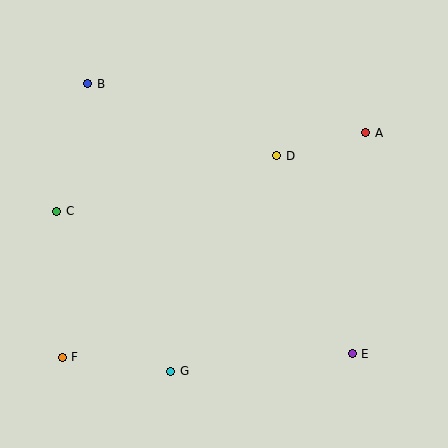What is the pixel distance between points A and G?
The distance between A and G is 308 pixels.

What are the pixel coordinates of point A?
Point A is at (366, 133).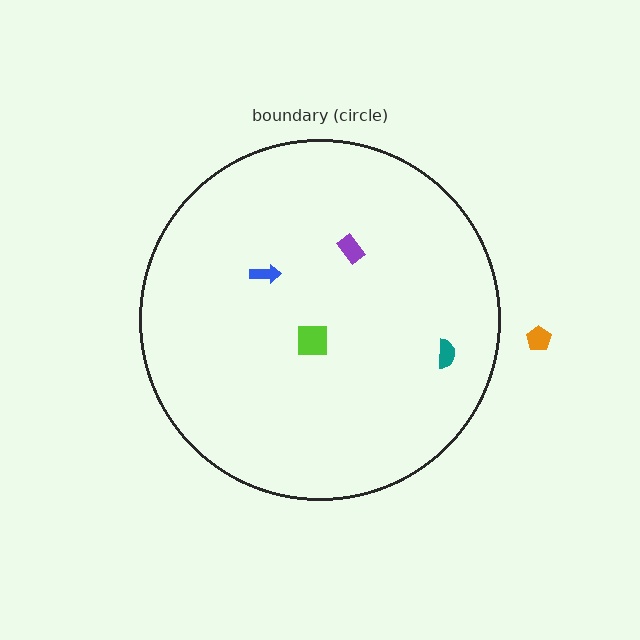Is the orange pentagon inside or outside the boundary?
Outside.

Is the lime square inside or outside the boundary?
Inside.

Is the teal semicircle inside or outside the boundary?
Inside.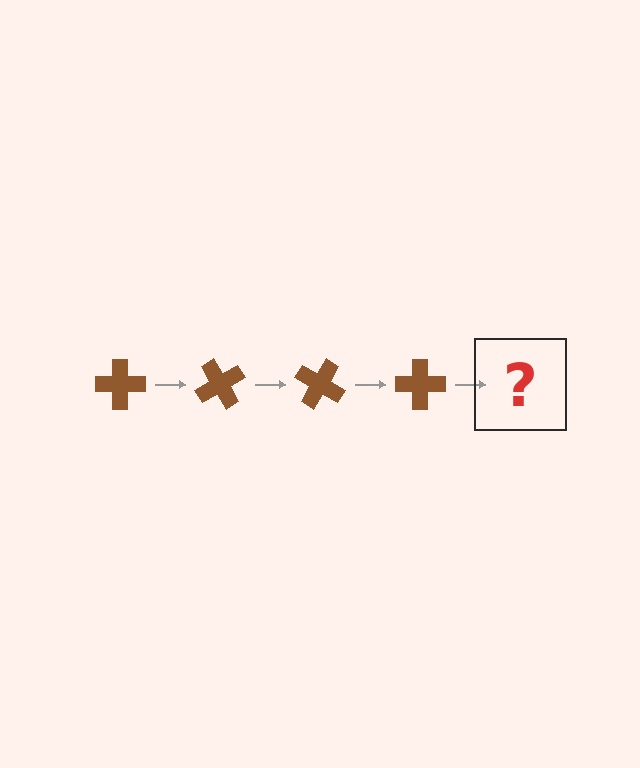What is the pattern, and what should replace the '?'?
The pattern is that the cross rotates 60 degrees each step. The '?' should be a brown cross rotated 240 degrees.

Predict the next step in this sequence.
The next step is a brown cross rotated 240 degrees.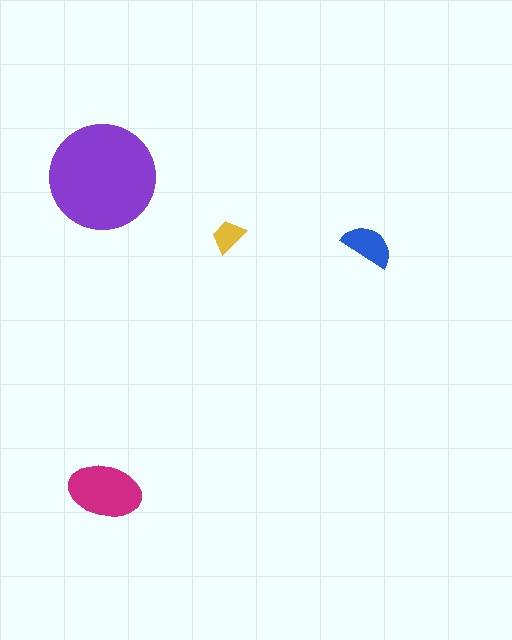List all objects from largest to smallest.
The purple circle, the magenta ellipse, the blue semicircle, the yellow trapezoid.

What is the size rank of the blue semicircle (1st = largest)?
3rd.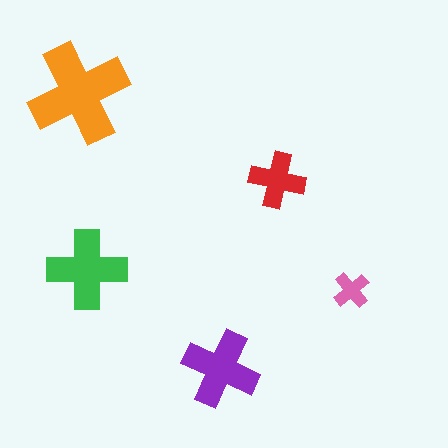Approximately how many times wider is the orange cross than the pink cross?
About 3 times wider.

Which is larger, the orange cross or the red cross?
The orange one.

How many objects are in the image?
There are 5 objects in the image.